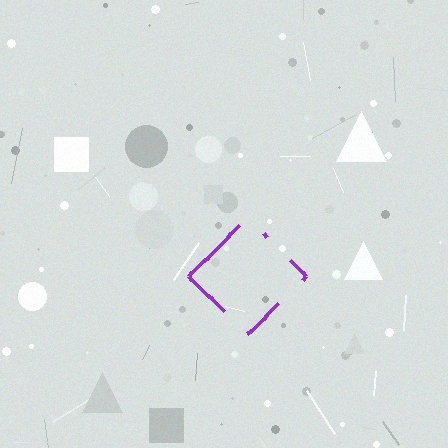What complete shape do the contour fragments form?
The contour fragments form a diamond.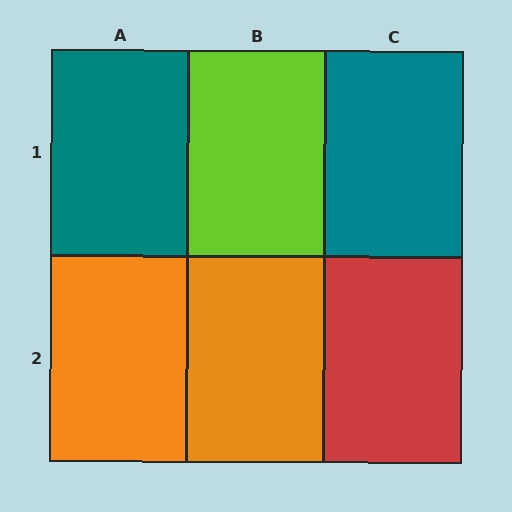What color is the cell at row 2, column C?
Red.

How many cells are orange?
2 cells are orange.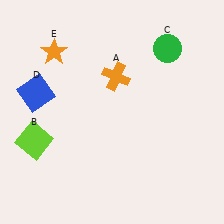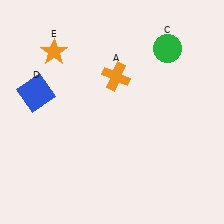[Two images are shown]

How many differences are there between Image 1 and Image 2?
There is 1 difference between the two images.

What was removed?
The lime square (B) was removed in Image 2.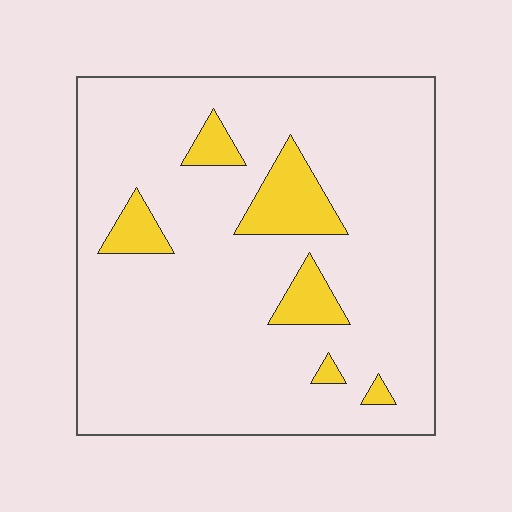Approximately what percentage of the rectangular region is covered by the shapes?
Approximately 10%.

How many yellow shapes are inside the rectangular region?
6.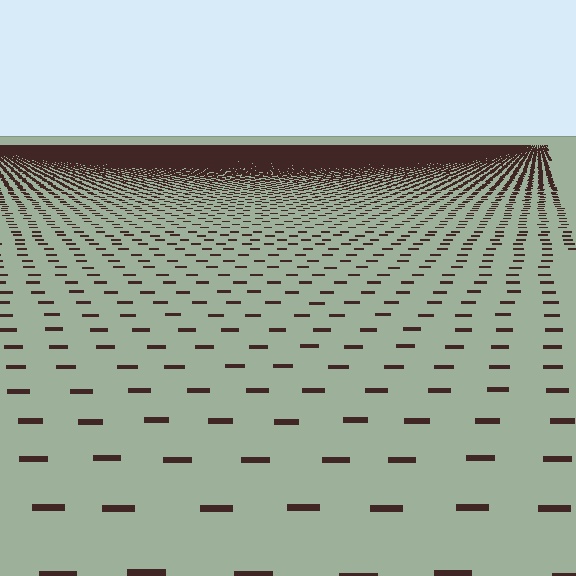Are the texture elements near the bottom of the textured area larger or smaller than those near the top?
Larger. Near the bottom, elements are closer to the viewer and appear at a bigger on-screen size.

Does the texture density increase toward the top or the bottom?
Density increases toward the top.